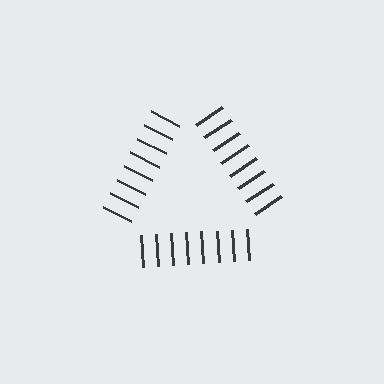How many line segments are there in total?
24 — 8 along each of the 3 edges.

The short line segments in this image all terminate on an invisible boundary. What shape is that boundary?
An illusory triangle — the line segments terminate on its edges but no continuous stroke is drawn.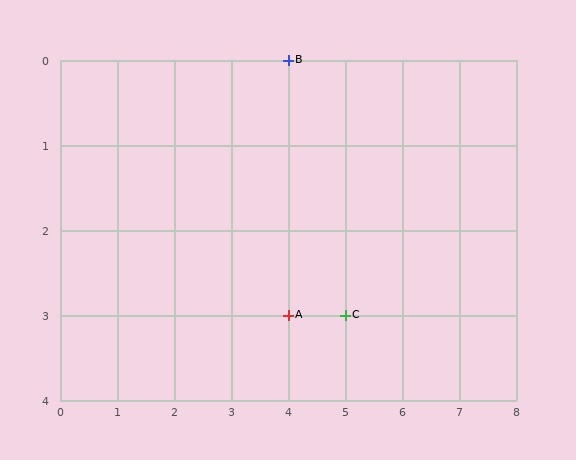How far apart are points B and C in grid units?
Points B and C are 1 column and 3 rows apart (about 3.2 grid units diagonally).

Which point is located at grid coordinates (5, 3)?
Point C is at (5, 3).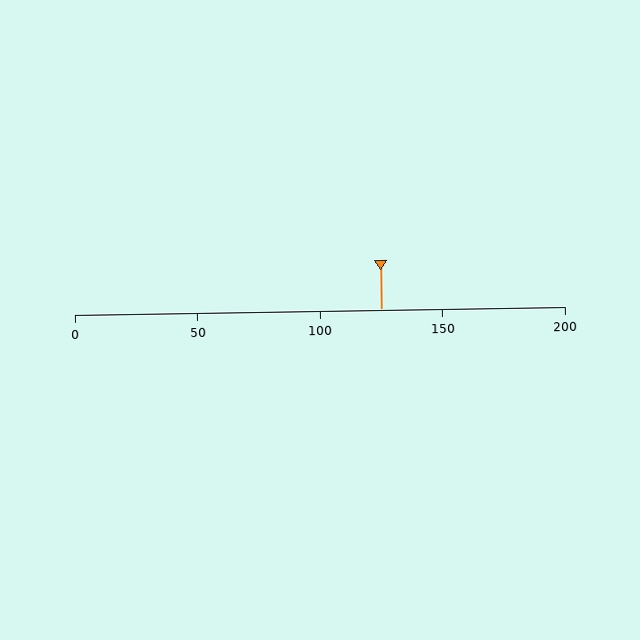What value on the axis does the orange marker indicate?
The marker indicates approximately 125.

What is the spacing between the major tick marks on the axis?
The major ticks are spaced 50 apart.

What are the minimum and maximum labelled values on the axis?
The axis runs from 0 to 200.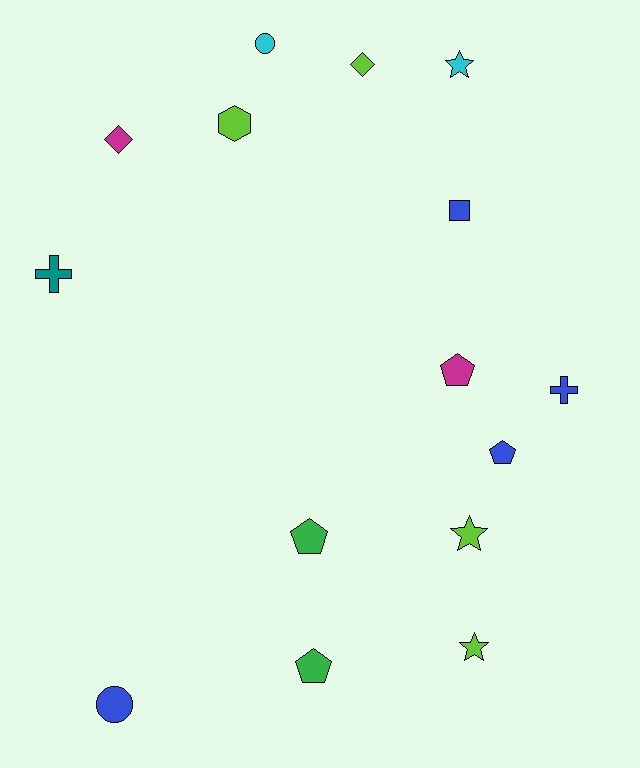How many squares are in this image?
There is 1 square.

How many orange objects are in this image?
There are no orange objects.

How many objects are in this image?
There are 15 objects.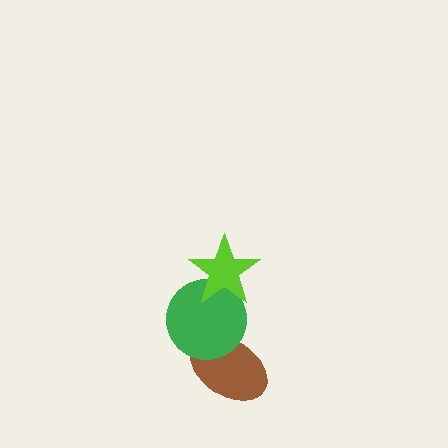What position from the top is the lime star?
The lime star is 1st from the top.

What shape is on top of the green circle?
The lime star is on top of the green circle.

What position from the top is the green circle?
The green circle is 2nd from the top.